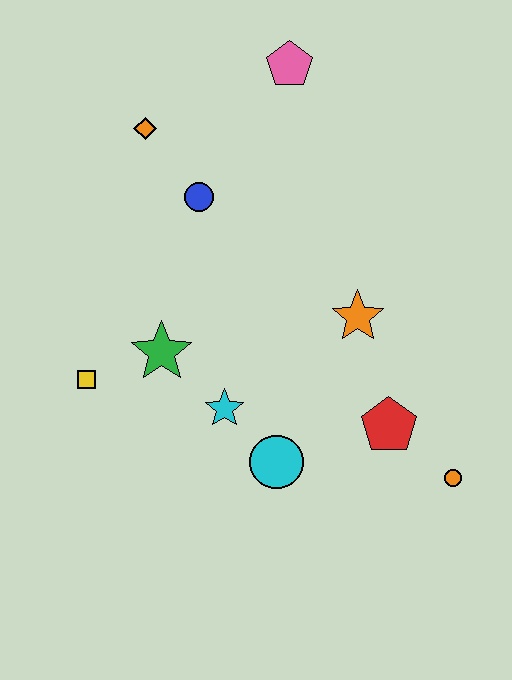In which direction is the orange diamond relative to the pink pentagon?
The orange diamond is to the left of the pink pentagon.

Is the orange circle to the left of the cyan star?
No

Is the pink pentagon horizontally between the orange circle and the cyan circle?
Yes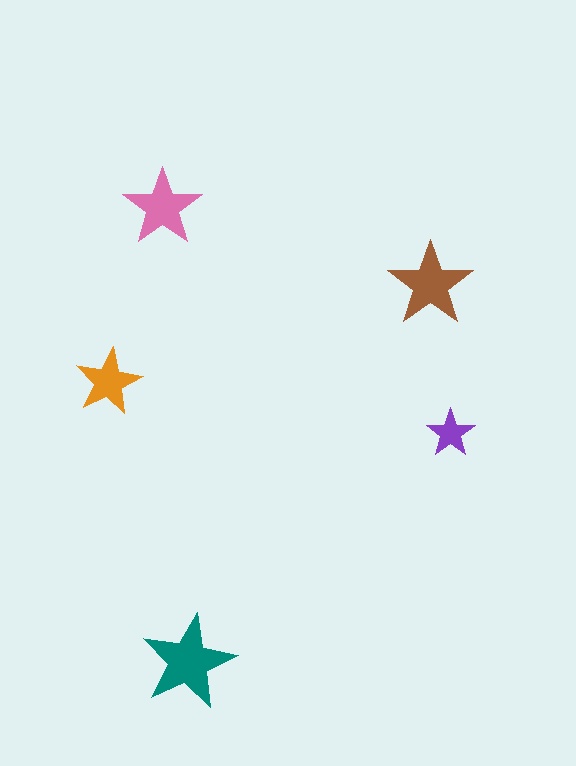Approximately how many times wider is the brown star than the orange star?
About 1.5 times wider.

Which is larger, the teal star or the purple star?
The teal one.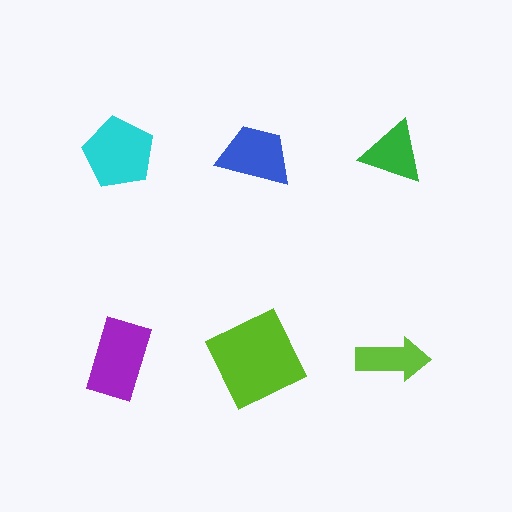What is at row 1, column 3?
A green triangle.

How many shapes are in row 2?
3 shapes.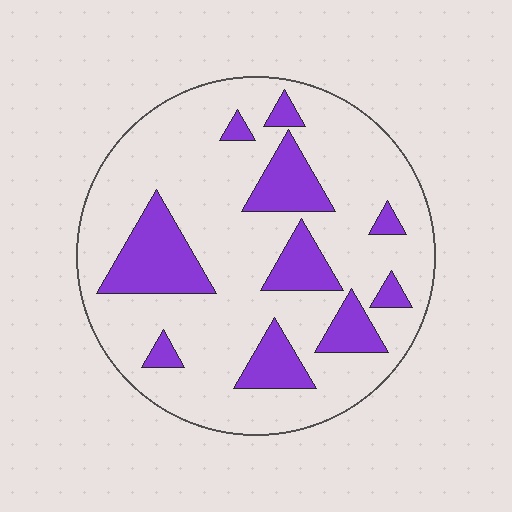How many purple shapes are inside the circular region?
10.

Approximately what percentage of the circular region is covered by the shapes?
Approximately 20%.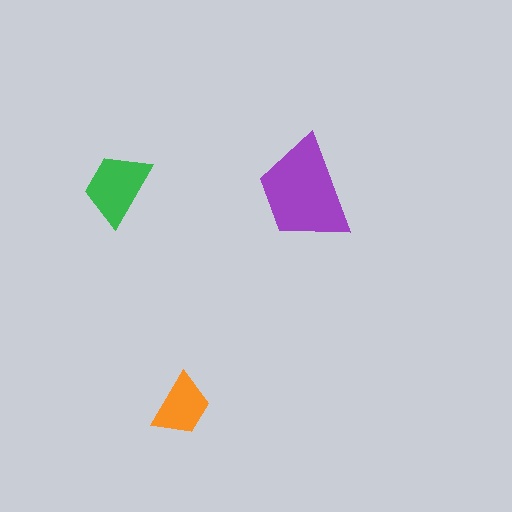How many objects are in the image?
There are 3 objects in the image.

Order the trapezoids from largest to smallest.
the purple one, the green one, the orange one.